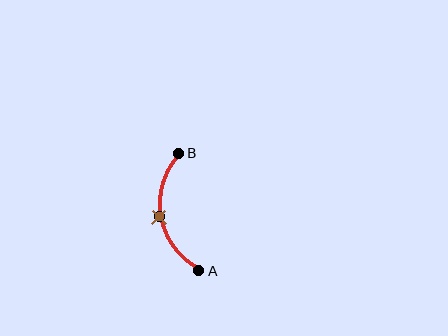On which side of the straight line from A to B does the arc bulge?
The arc bulges to the left of the straight line connecting A and B.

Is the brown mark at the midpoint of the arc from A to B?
Yes. The brown mark lies on the arc at equal arc-length from both A and B — it is the arc midpoint.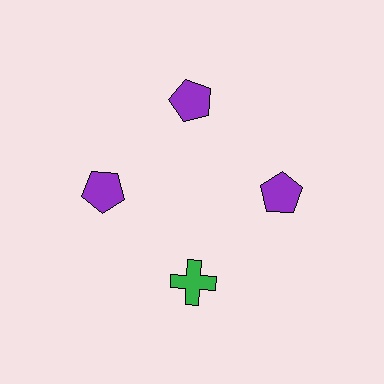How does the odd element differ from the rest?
It differs in both color (green instead of purple) and shape (cross instead of pentagon).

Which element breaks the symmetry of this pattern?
The green cross at roughly the 6 o'clock position breaks the symmetry. All other shapes are purple pentagons.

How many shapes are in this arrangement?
There are 4 shapes arranged in a ring pattern.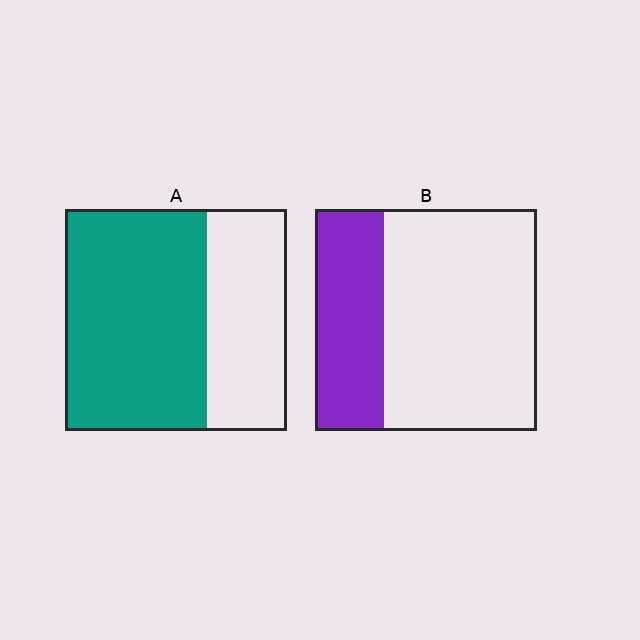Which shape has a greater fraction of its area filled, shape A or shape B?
Shape A.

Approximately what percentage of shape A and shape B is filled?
A is approximately 65% and B is approximately 30%.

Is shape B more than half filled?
No.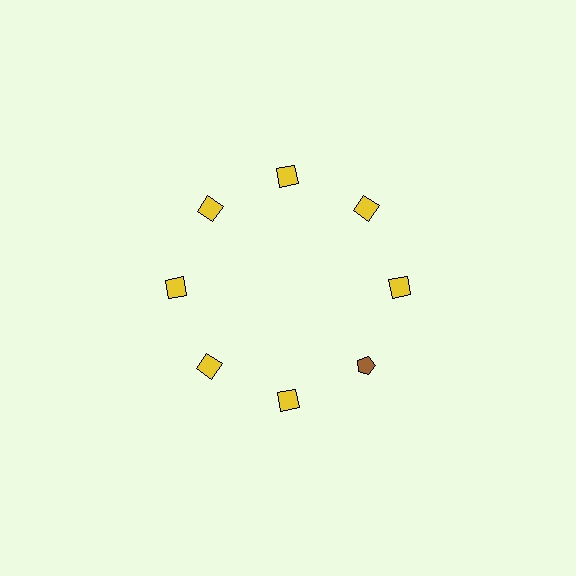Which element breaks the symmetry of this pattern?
The brown pentagon at roughly the 4 o'clock position breaks the symmetry. All other shapes are yellow squares.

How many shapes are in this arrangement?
There are 8 shapes arranged in a ring pattern.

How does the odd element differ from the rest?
It differs in both color (brown instead of yellow) and shape (pentagon instead of square).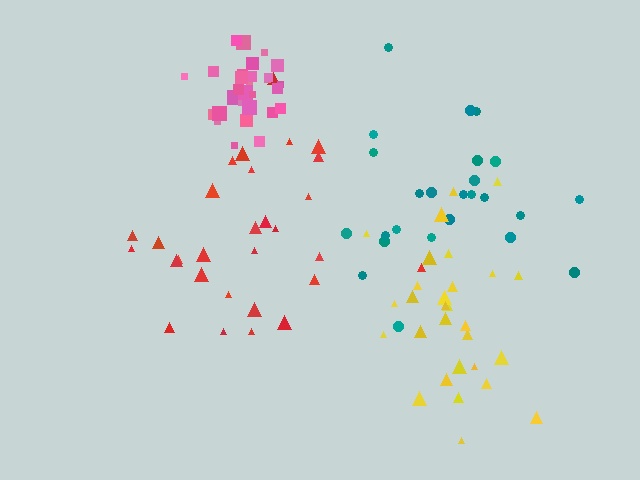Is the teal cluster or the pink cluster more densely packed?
Pink.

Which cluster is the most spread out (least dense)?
Teal.